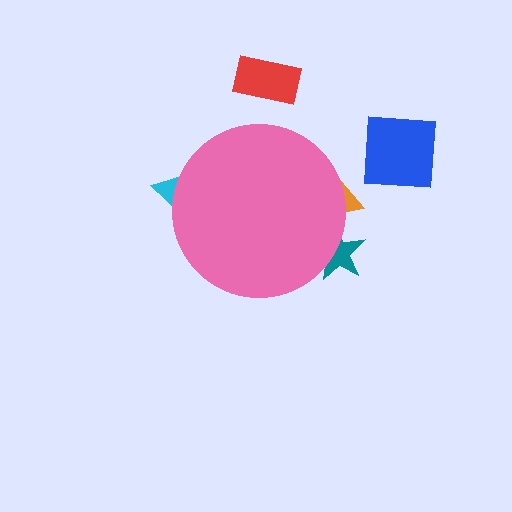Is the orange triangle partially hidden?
Yes, the orange triangle is partially hidden behind the pink circle.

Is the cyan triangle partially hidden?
Yes, the cyan triangle is partially hidden behind the pink circle.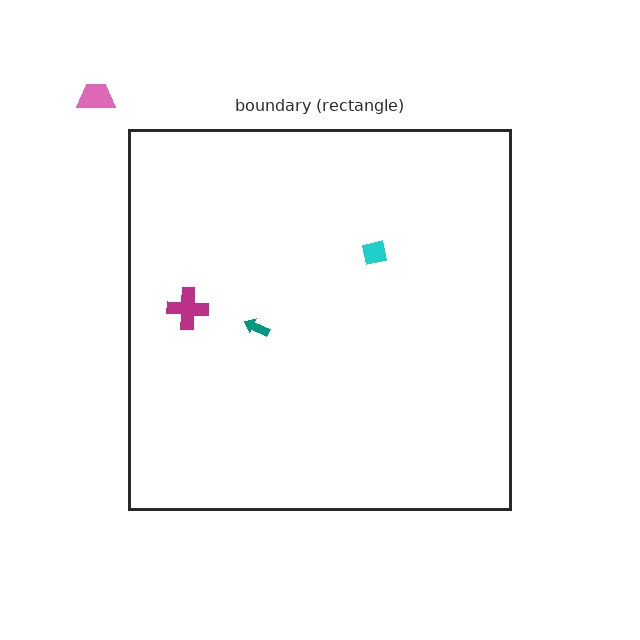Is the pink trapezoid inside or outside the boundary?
Outside.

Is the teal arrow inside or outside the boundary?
Inside.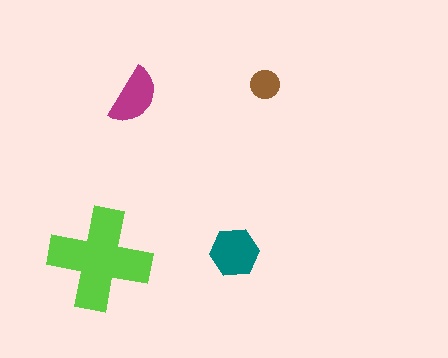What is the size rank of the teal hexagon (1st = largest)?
2nd.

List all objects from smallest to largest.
The brown circle, the magenta semicircle, the teal hexagon, the lime cross.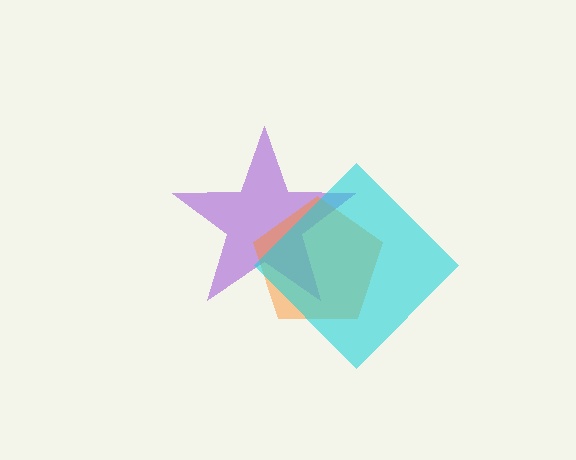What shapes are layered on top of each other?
The layered shapes are: a purple star, an orange pentagon, a cyan diamond.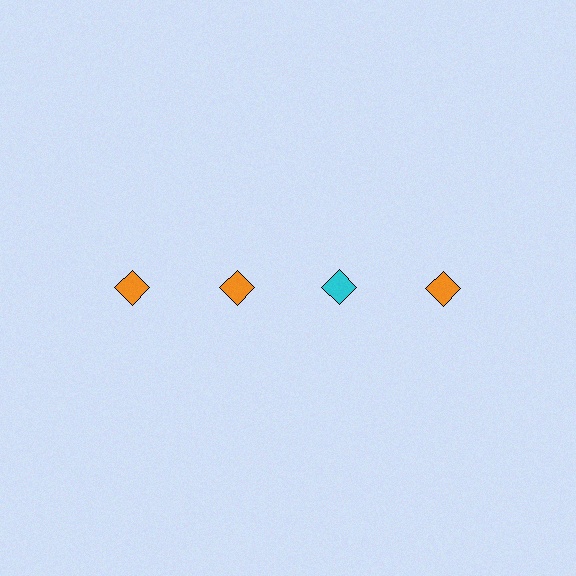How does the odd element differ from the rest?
It has a different color: cyan instead of orange.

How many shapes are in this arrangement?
There are 4 shapes arranged in a grid pattern.